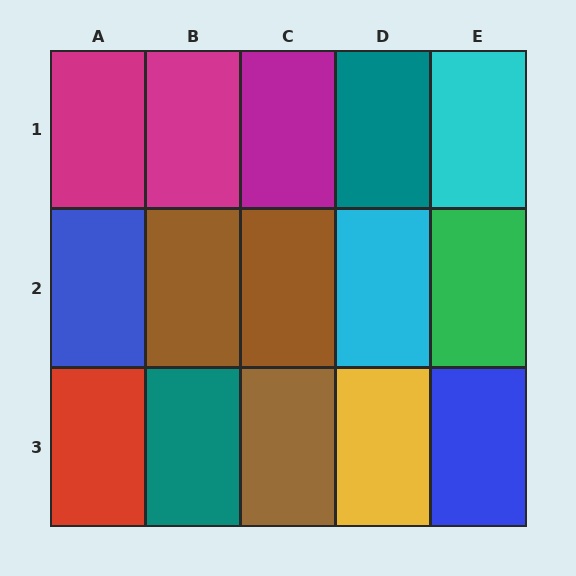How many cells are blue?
2 cells are blue.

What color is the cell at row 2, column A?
Blue.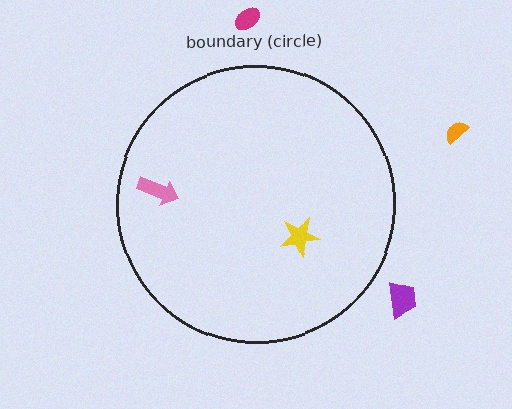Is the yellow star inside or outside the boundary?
Inside.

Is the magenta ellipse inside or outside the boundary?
Outside.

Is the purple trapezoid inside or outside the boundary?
Outside.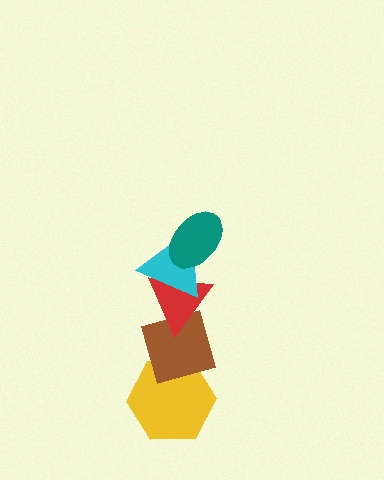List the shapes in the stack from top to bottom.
From top to bottom: the teal ellipse, the cyan triangle, the red triangle, the brown diamond, the yellow hexagon.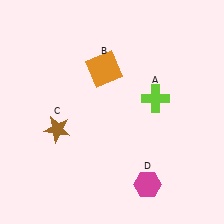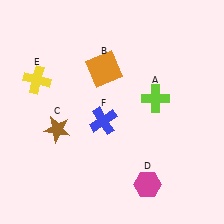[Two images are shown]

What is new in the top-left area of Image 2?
A yellow cross (E) was added in the top-left area of Image 2.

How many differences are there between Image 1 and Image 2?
There are 2 differences between the two images.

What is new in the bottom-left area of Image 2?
A blue cross (F) was added in the bottom-left area of Image 2.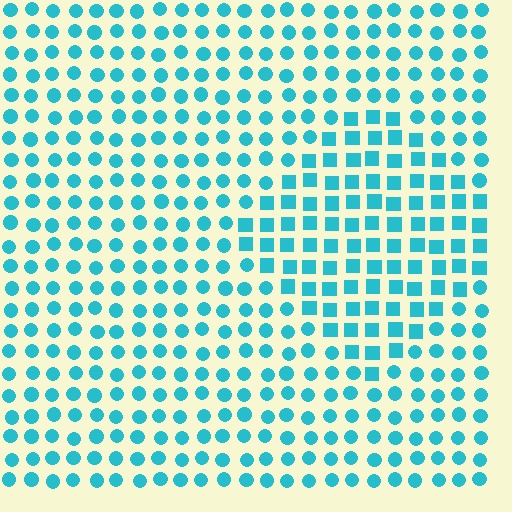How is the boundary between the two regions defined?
The boundary is defined by a change in element shape: squares inside vs. circles outside. All elements share the same color and spacing.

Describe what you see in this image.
The image is filled with small cyan elements arranged in a uniform grid. A diamond-shaped region contains squares, while the surrounding area contains circles. The boundary is defined purely by the change in element shape.